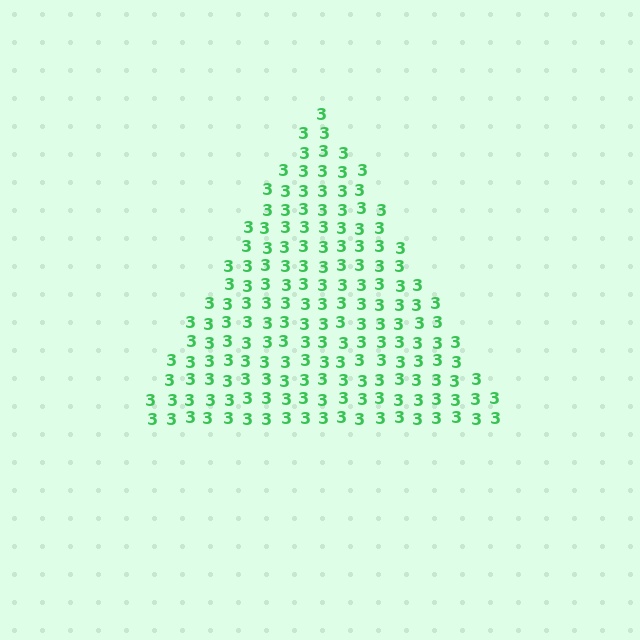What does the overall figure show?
The overall figure shows a triangle.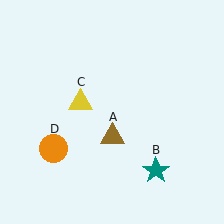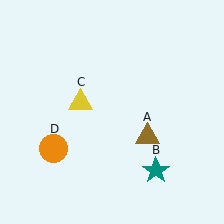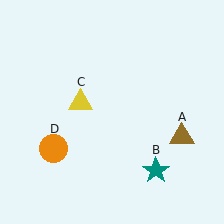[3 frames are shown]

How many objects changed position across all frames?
1 object changed position: brown triangle (object A).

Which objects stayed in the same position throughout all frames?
Teal star (object B) and yellow triangle (object C) and orange circle (object D) remained stationary.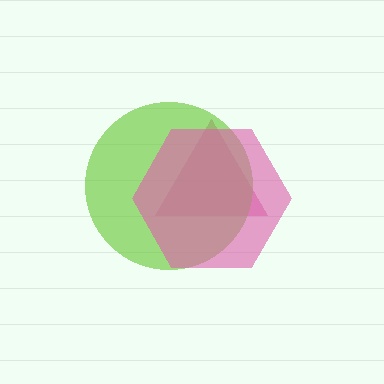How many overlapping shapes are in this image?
There are 3 overlapping shapes in the image.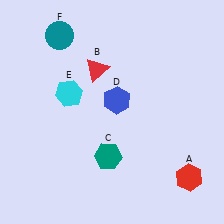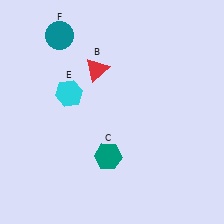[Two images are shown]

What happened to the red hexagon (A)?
The red hexagon (A) was removed in Image 2. It was in the bottom-right area of Image 1.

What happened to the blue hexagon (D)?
The blue hexagon (D) was removed in Image 2. It was in the top-right area of Image 1.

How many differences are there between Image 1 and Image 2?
There are 2 differences between the two images.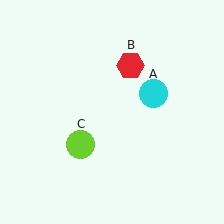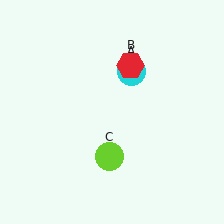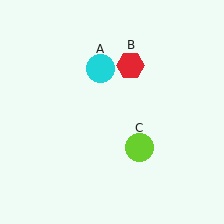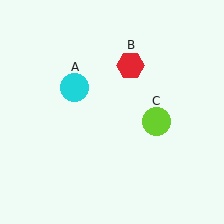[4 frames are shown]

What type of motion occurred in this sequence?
The cyan circle (object A), lime circle (object C) rotated counterclockwise around the center of the scene.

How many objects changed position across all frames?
2 objects changed position: cyan circle (object A), lime circle (object C).